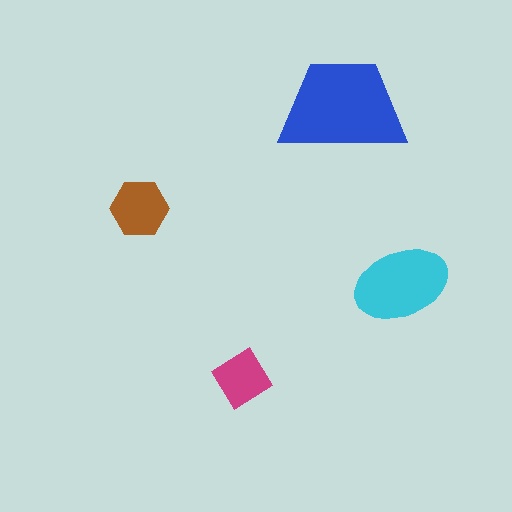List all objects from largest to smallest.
The blue trapezoid, the cyan ellipse, the brown hexagon, the magenta diamond.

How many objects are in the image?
There are 4 objects in the image.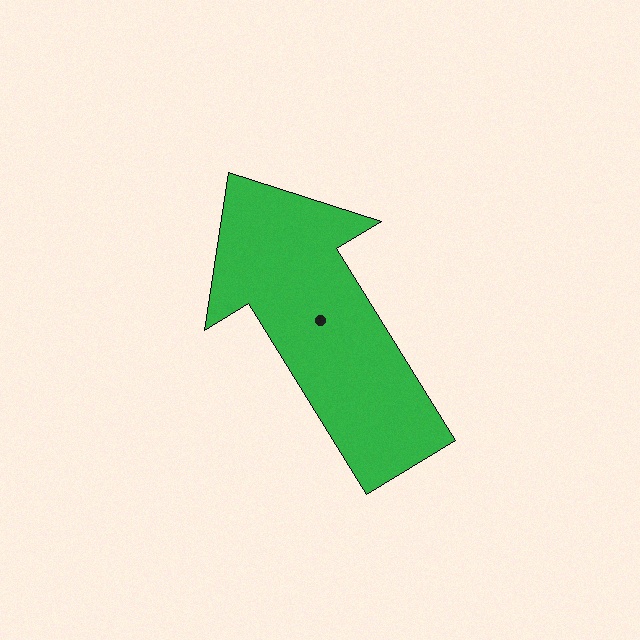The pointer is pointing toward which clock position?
Roughly 11 o'clock.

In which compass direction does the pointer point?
Northwest.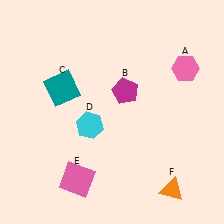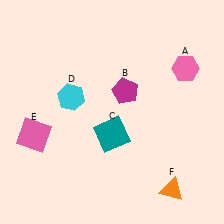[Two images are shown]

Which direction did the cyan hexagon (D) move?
The cyan hexagon (D) moved up.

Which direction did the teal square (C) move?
The teal square (C) moved right.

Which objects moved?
The objects that moved are: the teal square (C), the cyan hexagon (D), the pink square (E).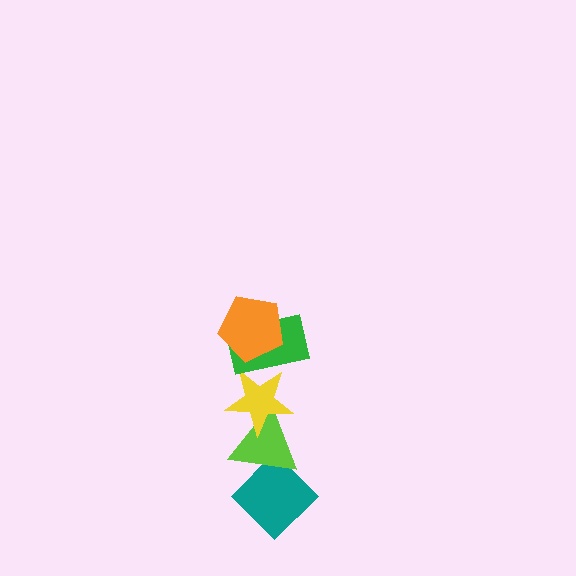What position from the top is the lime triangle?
The lime triangle is 4th from the top.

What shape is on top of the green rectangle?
The orange pentagon is on top of the green rectangle.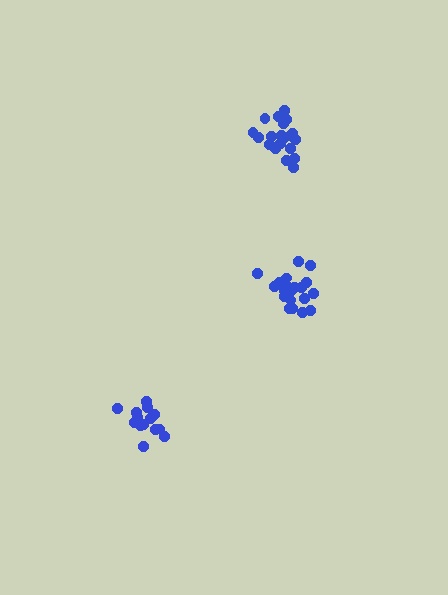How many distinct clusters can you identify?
There are 3 distinct clusters.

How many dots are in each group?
Group 1: 20 dots, Group 2: 14 dots, Group 3: 20 dots (54 total).